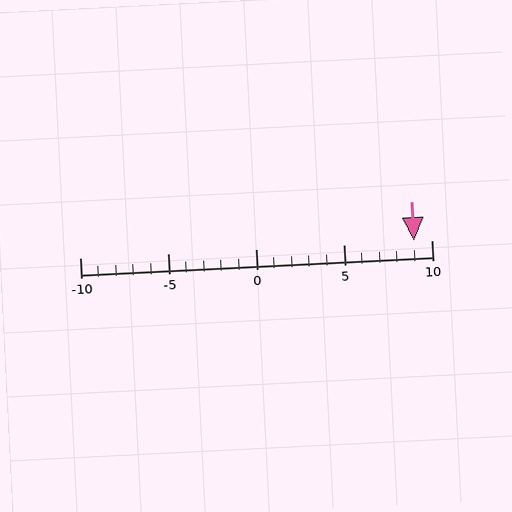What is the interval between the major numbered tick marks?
The major tick marks are spaced 5 units apart.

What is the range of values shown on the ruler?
The ruler shows values from -10 to 10.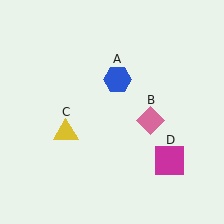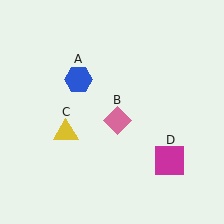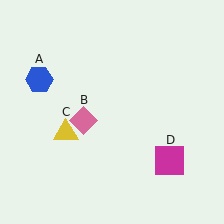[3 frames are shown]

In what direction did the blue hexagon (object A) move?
The blue hexagon (object A) moved left.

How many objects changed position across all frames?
2 objects changed position: blue hexagon (object A), pink diamond (object B).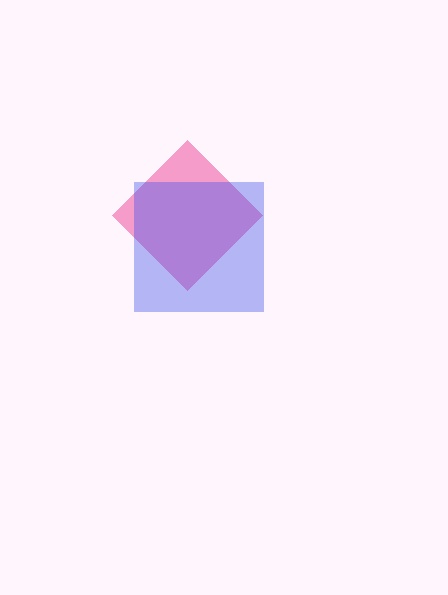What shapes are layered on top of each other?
The layered shapes are: a pink diamond, a blue square.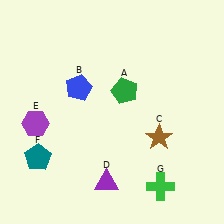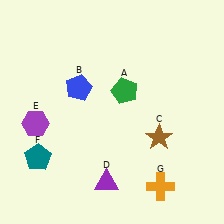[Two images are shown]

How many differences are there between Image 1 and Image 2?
There is 1 difference between the two images.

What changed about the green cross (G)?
In Image 1, G is green. In Image 2, it changed to orange.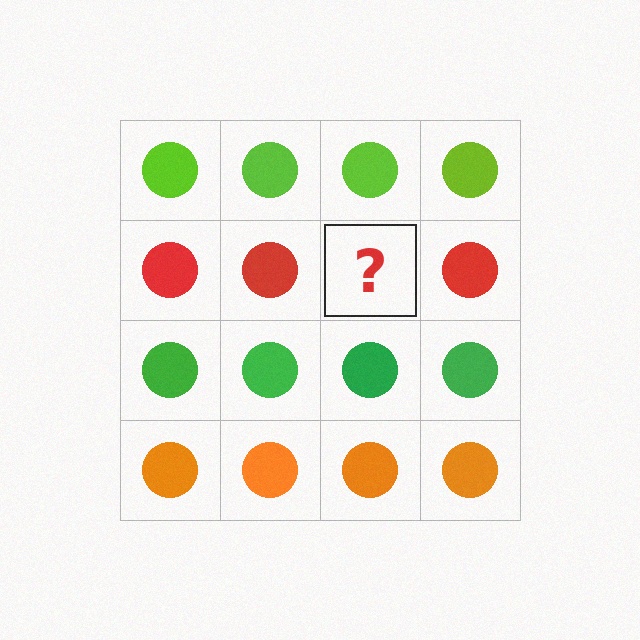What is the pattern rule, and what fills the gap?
The rule is that each row has a consistent color. The gap should be filled with a red circle.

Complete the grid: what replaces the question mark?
The question mark should be replaced with a red circle.